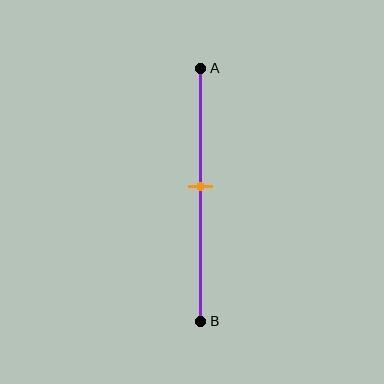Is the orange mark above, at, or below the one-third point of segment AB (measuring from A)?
The orange mark is below the one-third point of segment AB.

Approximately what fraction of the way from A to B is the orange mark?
The orange mark is approximately 45% of the way from A to B.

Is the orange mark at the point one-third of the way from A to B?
No, the mark is at about 45% from A, not at the 33% one-third point.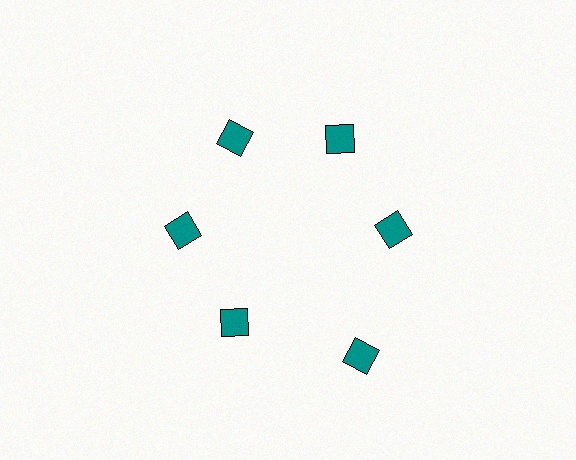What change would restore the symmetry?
The symmetry would be restored by moving it inward, back onto the ring so that all 6 diamonds sit at equal angles and equal distance from the center.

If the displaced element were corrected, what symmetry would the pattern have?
It would have 6-fold rotational symmetry — the pattern would map onto itself every 60 degrees.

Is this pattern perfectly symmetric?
No. The 6 teal diamonds are arranged in a ring, but one element near the 5 o'clock position is pushed outward from the center, breaking the 6-fold rotational symmetry.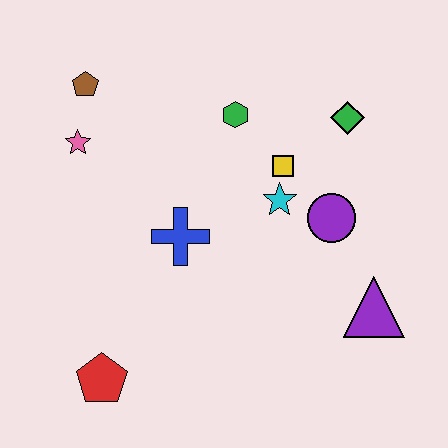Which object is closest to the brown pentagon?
The pink star is closest to the brown pentagon.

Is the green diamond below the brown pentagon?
Yes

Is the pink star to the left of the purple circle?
Yes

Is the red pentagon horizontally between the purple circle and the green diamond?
No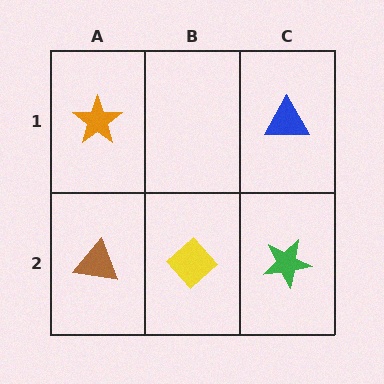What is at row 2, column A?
A brown triangle.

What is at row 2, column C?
A green star.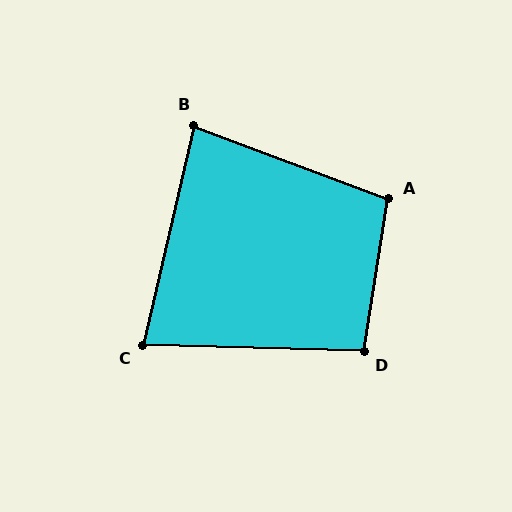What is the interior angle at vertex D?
Approximately 97 degrees (obtuse).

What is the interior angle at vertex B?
Approximately 83 degrees (acute).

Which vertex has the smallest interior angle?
C, at approximately 78 degrees.